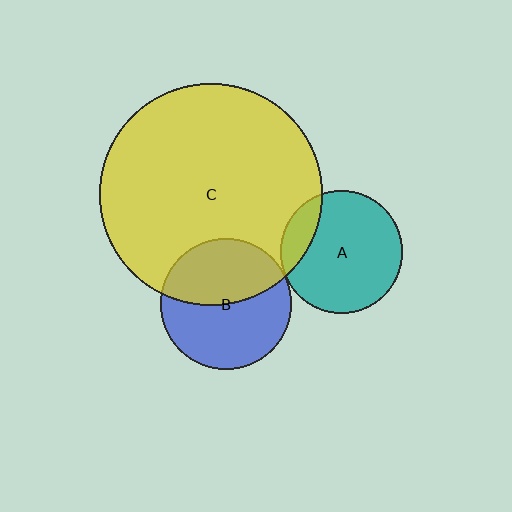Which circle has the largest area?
Circle C (yellow).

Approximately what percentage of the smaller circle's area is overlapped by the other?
Approximately 45%.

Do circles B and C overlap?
Yes.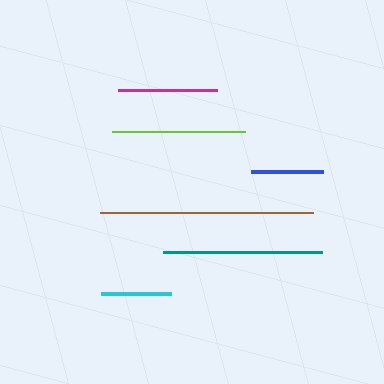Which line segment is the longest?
The brown line is the longest at approximately 213 pixels.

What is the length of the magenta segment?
The magenta segment is approximately 99 pixels long.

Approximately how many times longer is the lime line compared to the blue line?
The lime line is approximately 1.8 times the length of the blue line.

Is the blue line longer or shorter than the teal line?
The teal line is longer than the blue line.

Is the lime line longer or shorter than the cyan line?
The lime line is longer than the cyan line.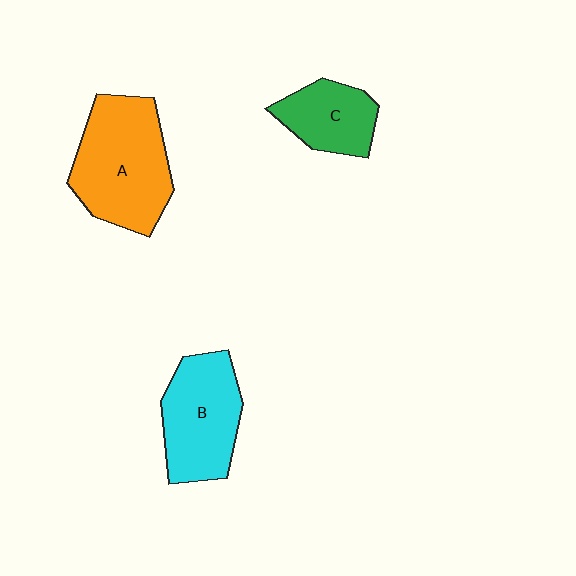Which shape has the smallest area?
Shape C (green).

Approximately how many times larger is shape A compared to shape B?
Approximately 1.2 times.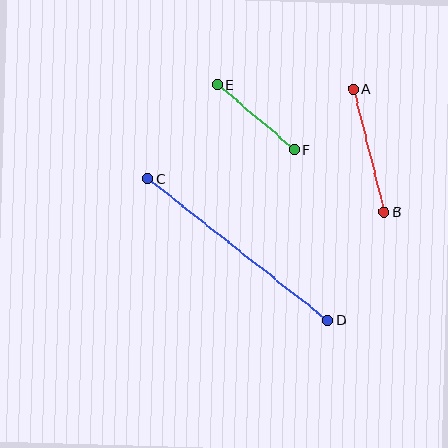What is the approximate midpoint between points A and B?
The midpoint is at approximately (369, 150) pixels.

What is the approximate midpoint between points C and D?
The midpoint is at approximately (238, 249) pixels.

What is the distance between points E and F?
The distance is approximately 101 pixels.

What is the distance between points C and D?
The distance is approximately 229 pixels.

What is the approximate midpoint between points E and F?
The midpoint is at approximately (256, 117) pixels.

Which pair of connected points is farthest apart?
Points C and D are farthest apart.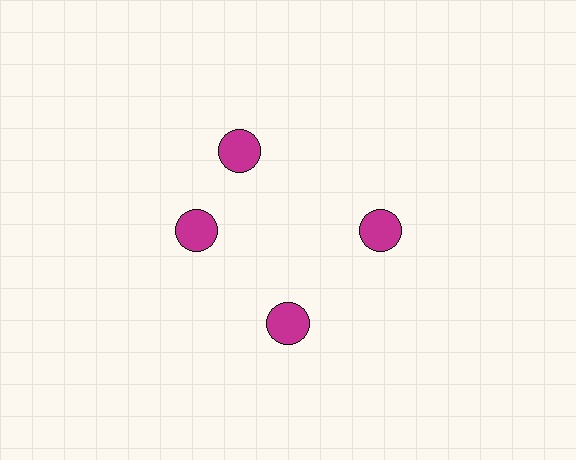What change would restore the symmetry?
The symmetry would be restored by rotating it back into even spacing with its neighbors so that all 4 circles sit at equal angles and equal distance from the center.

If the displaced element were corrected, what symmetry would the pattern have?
It would have 4-fold rotational symmetry — the pattern would map onto itself every 90 degrees.